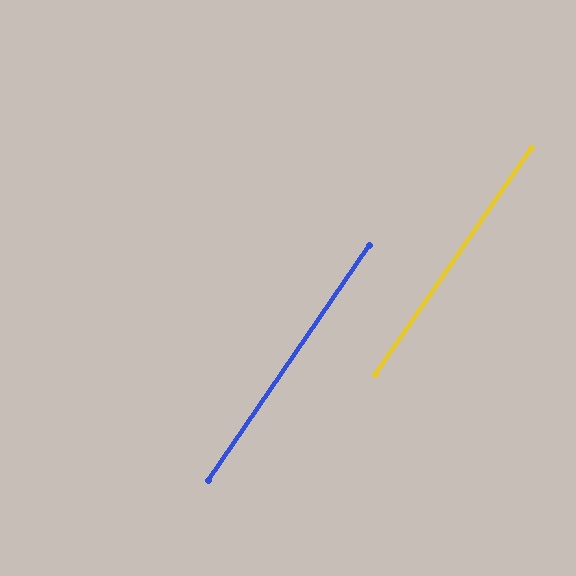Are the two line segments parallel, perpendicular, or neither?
Parallel — their directions differ by only 0.3°.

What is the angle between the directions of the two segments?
Approximately 0 degrees.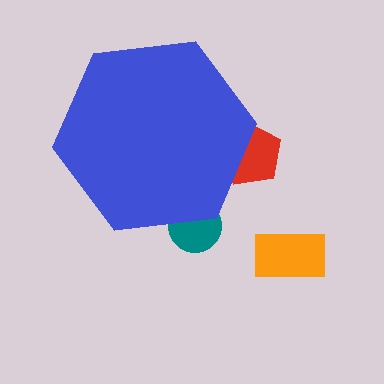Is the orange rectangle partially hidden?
No, the orange rectangle is fully visible.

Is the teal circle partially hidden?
Yes, the teal circle is partially hidden behind the blue hexagon.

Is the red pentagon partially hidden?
Yes, the red pentagon is partially hidden behind the blue hexagon.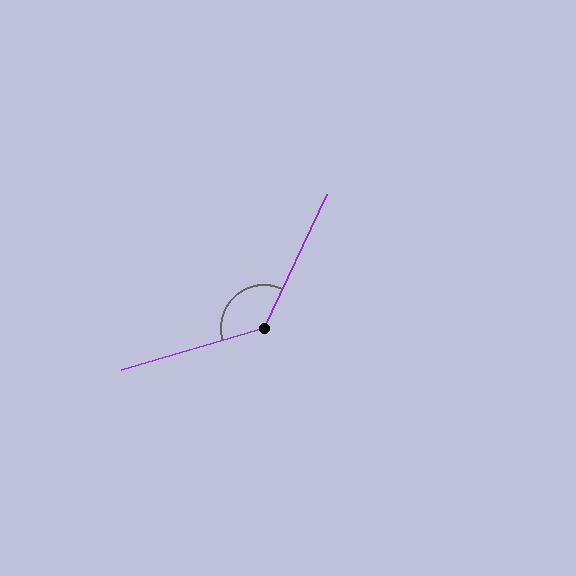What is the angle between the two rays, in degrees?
Approximately 132 degrees.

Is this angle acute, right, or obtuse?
It is obtuse.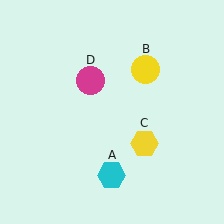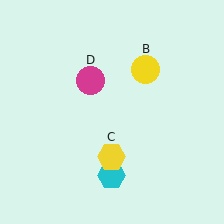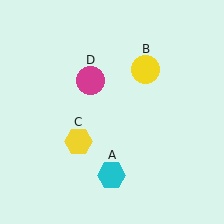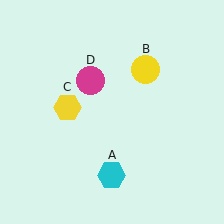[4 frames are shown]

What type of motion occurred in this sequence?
The yellow hexagon (object C) rotated clockwise around the center of the scene.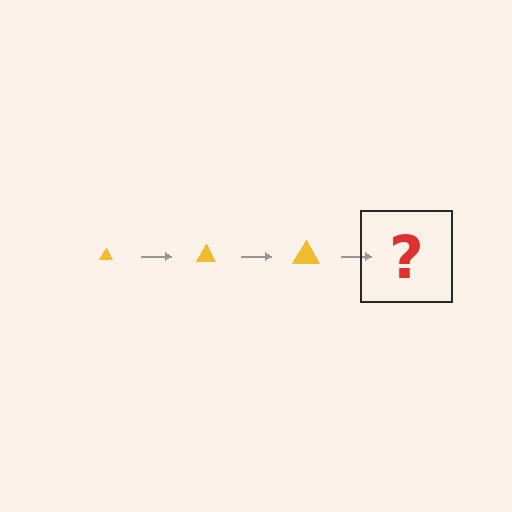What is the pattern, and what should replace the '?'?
The pattern is that the triangle gets progressively larger each step. The '?' should be a yellow triangle, larger than the previous one.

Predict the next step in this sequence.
The next step is a yellow triangle, larger than the previous one.